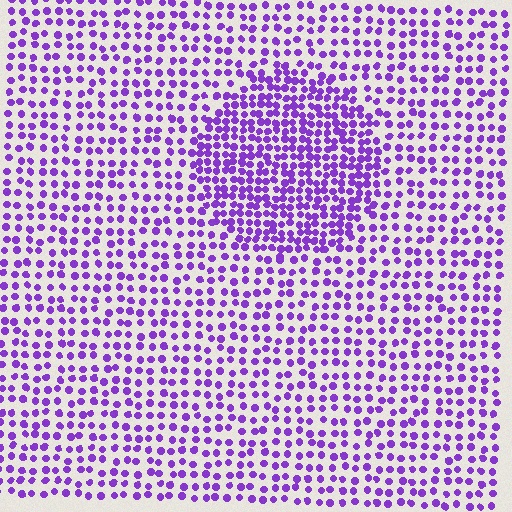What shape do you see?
I see a circle.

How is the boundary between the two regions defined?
The boundary is defined by a change in element density (approximately 1.9x ratio). All elements are the same color, size, and shape.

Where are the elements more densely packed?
The elements are more densely packed inside the circle boundary.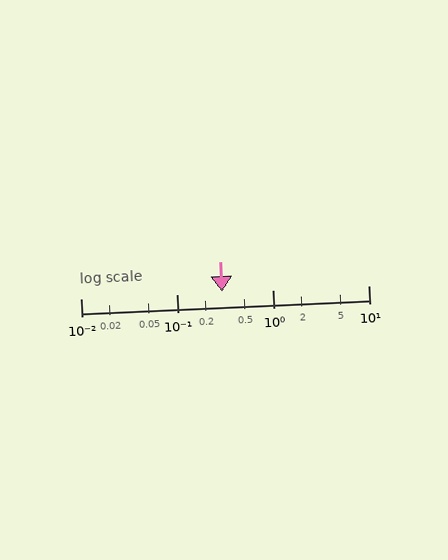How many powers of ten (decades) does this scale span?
The scale spans 3 decades, from 0.01 to 10.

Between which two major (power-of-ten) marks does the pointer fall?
The pointer is between 0.1 and 1.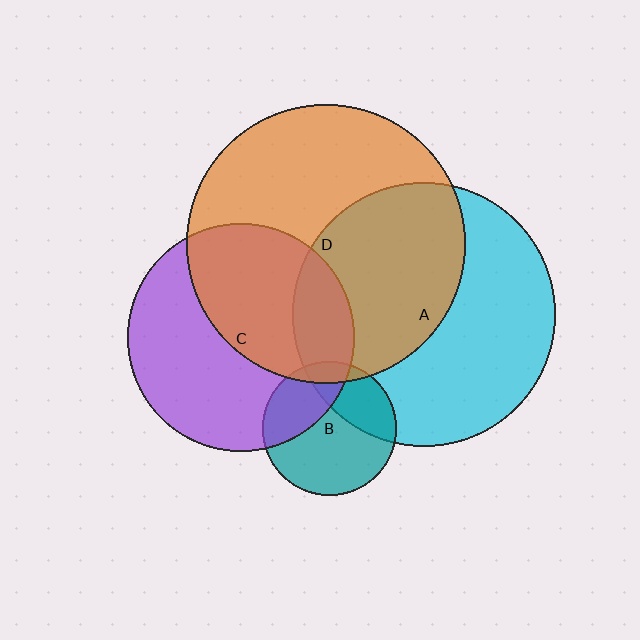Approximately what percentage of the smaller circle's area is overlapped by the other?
Approximately 50%.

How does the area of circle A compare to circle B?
Approximately 3.9 times.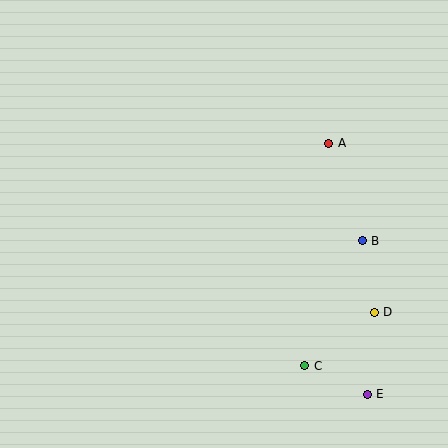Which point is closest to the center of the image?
Point A at (329, 143) is closest to the center.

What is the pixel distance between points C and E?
The distance between C and E is 68 pixels.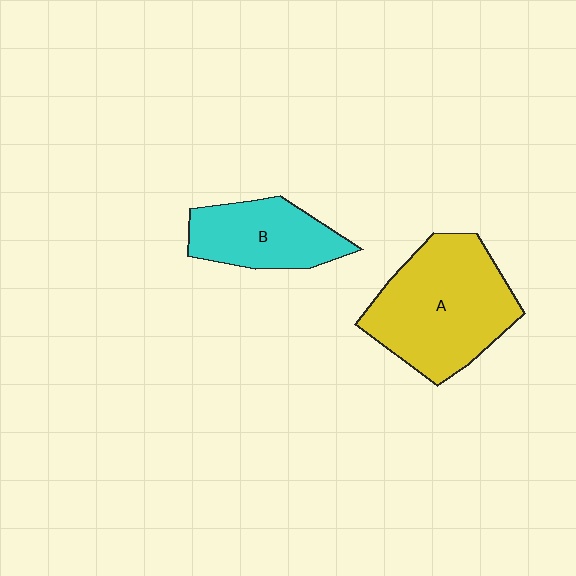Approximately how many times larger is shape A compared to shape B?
Approximately 1.7 times.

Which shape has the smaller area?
Shape B (cyan).